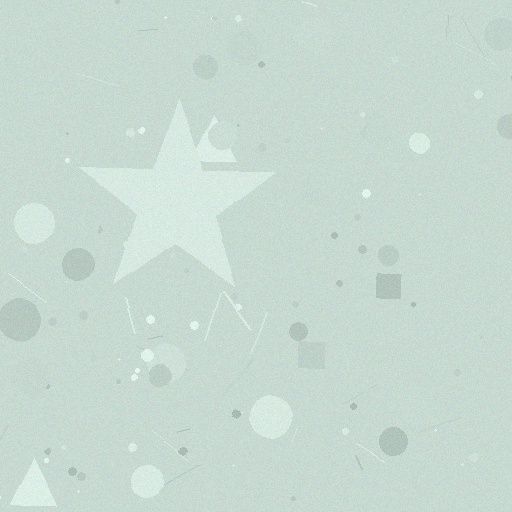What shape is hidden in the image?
A star is hidden in the image.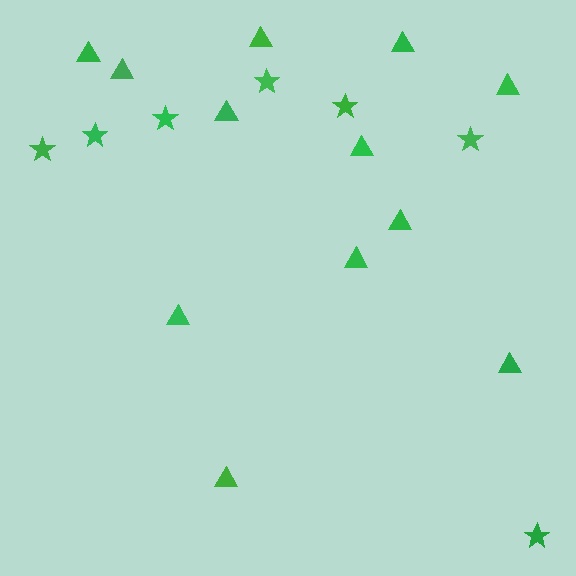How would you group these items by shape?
There are 2 groups: one group of stars (7) and one group of triangles (12).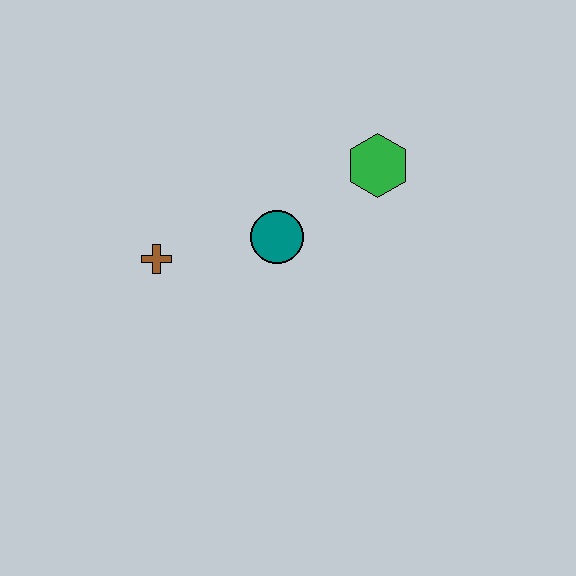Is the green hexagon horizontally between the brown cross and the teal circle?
No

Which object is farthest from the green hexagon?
The brown cross is farthest from the green hexagon.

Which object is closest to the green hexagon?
The teal circle is closest to the green hexagon.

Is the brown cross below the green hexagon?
Yes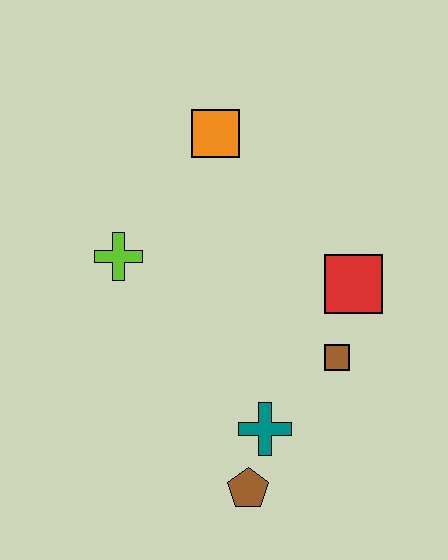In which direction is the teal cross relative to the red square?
The teal cross is below the red square.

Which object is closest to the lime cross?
The orange square is closest to the lime cross.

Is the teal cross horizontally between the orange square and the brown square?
Yes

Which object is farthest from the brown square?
The orange square is farthest from the brown square.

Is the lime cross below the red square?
No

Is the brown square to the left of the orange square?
No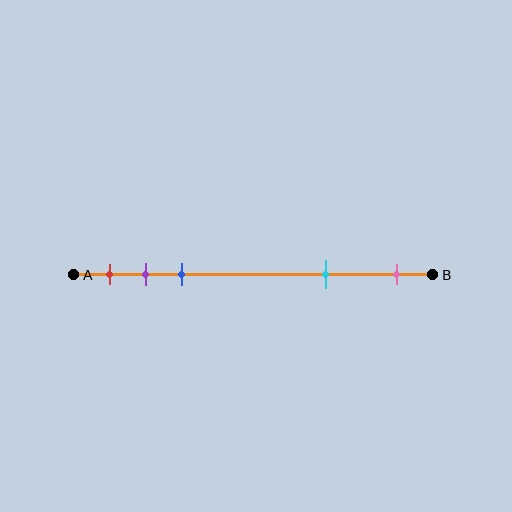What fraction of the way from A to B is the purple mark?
The purple mark is approximately 20% (0.2) of the way from A to B.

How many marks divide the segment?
There are 5 marks dividing the segment.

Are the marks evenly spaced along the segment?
No, the marks are not evenly spaced.